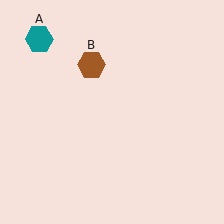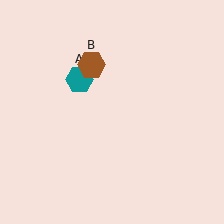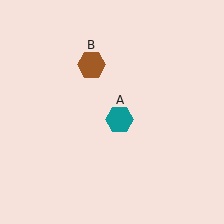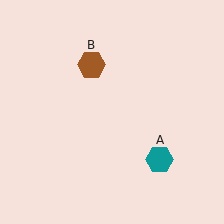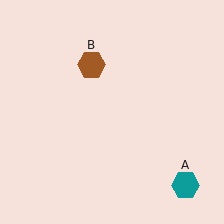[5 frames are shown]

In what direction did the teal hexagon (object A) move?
The teal hexagon (object A) moved down and to the right.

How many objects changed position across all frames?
1 object changed position: teal hexagon (object A).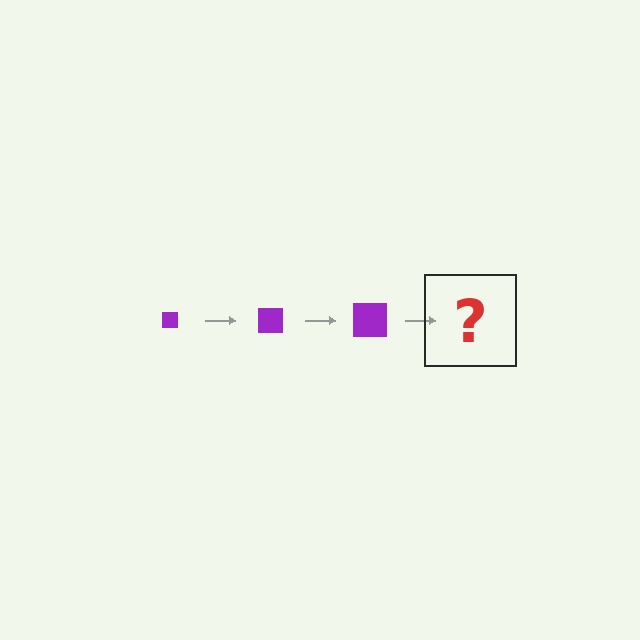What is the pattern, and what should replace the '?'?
The pattern is that the square gets progressively larger each step. The '?' should be a purple square, larger than the previous one.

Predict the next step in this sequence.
The next step is a purple square, larger than the previous one.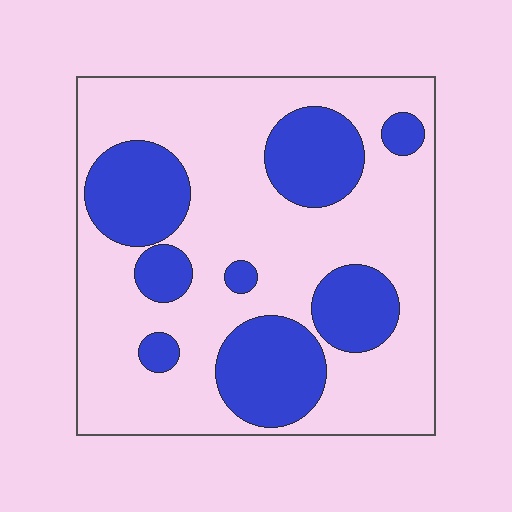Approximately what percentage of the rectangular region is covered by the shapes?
Approximately 30%.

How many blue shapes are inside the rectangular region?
8.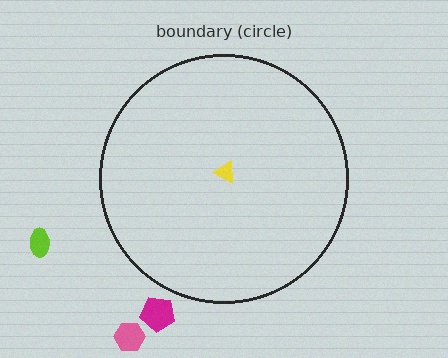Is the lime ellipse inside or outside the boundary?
Outside.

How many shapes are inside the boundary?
1 inside, 3 outside.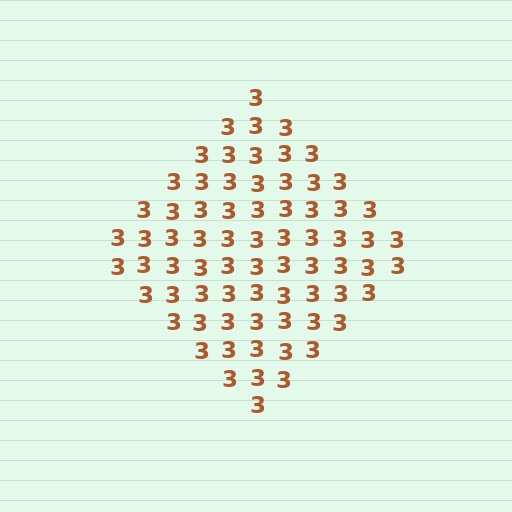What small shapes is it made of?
It is made of small digit 3's.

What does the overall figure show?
The overall figure shows a diamond.